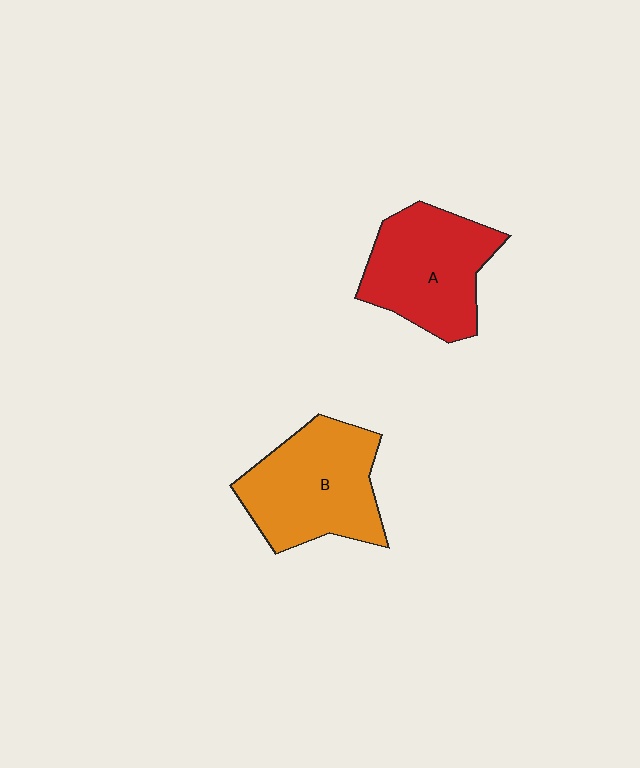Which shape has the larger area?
Shape B (orange).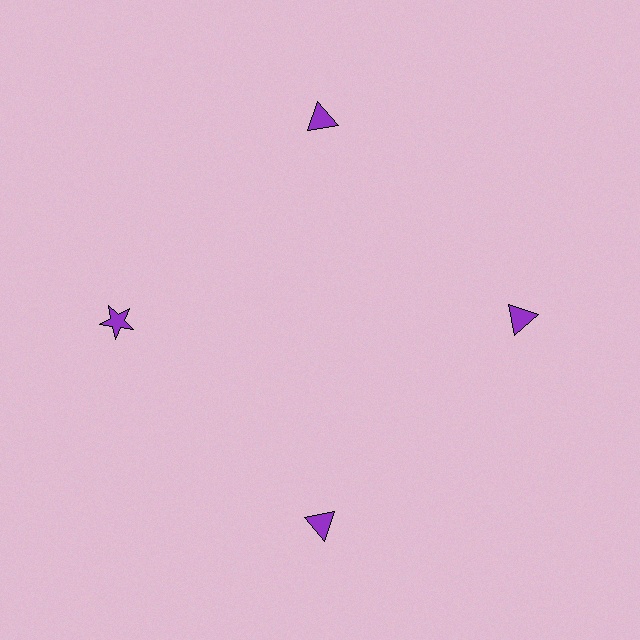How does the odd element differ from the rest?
It has a different shape: star instead of triangle.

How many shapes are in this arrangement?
There are 4 shapes arranged in a ring pattern.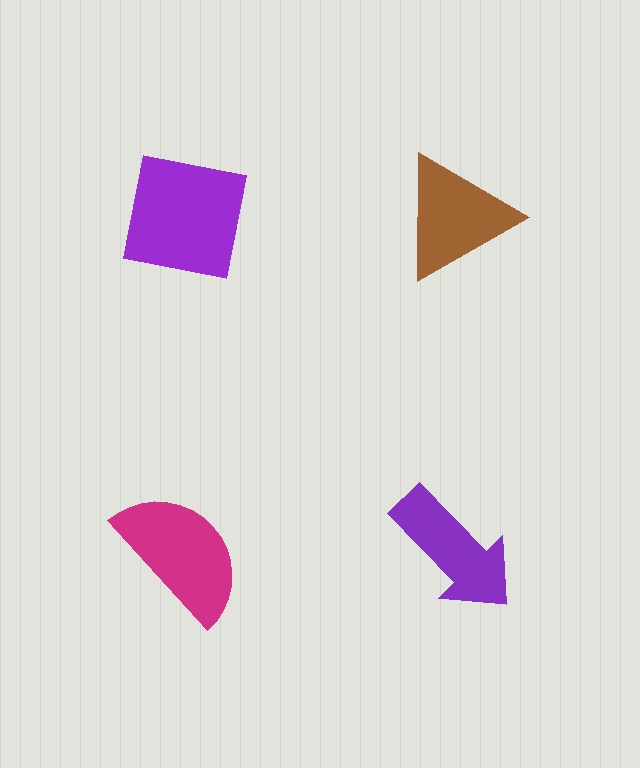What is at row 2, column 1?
A magenta semicircle.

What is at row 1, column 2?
A brown triangle.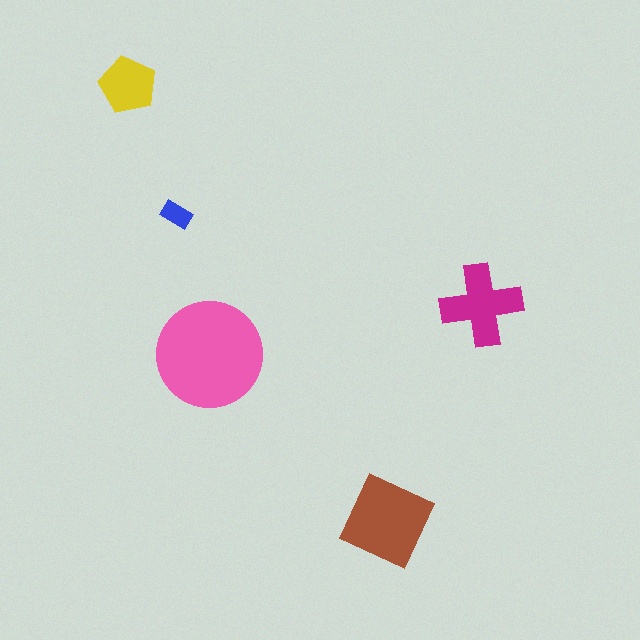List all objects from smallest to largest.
The blue rectangle, the yellow pentagon, the magenta cross, the brown diamond, the pink circle.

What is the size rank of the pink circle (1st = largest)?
1st.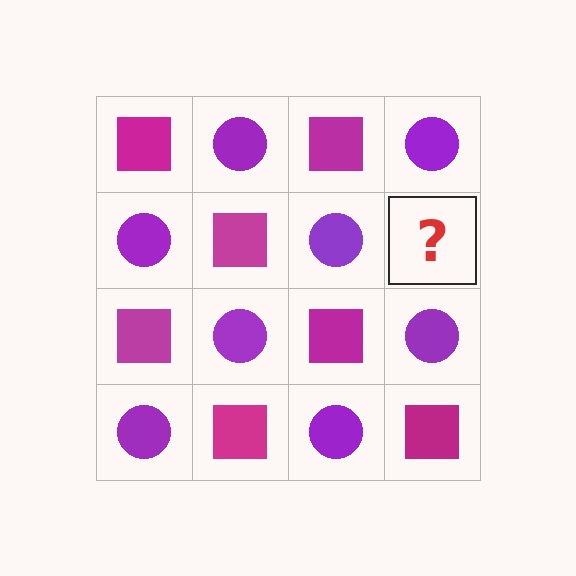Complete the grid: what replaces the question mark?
The question mark should be replaced with a magenta square.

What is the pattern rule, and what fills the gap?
The rule is that it alternates magenta square and purple circle in a checkerboard pattern. The gap should be filled with a magenta square.